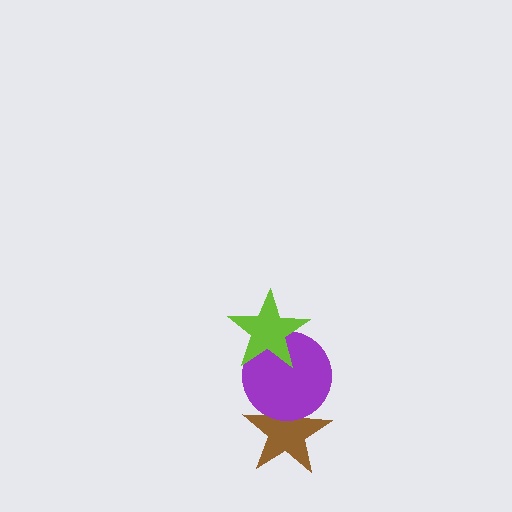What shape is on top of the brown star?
The purple circle is on top of the brown star.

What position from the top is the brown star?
The brown star is 3rd from the top.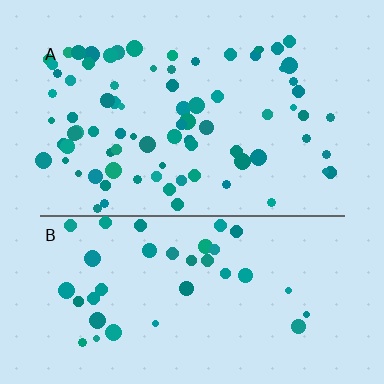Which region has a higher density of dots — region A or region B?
A (the top).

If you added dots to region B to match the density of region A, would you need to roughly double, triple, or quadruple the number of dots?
Approximately double.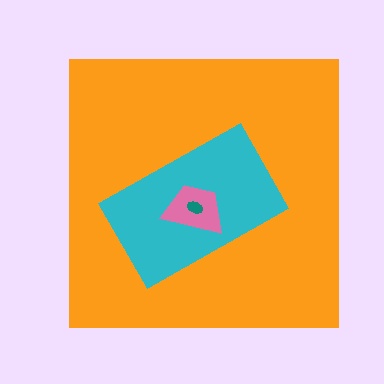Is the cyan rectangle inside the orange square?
Yes.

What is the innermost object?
The teal ellipse.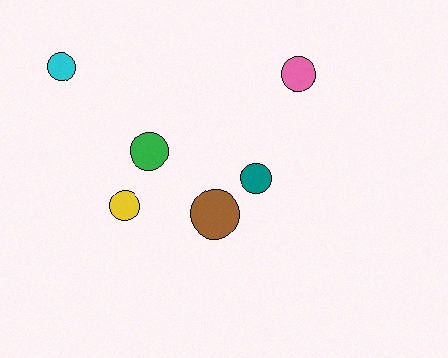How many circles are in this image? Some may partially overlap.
There are 6 circles.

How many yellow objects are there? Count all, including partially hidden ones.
There is 1 yellow object.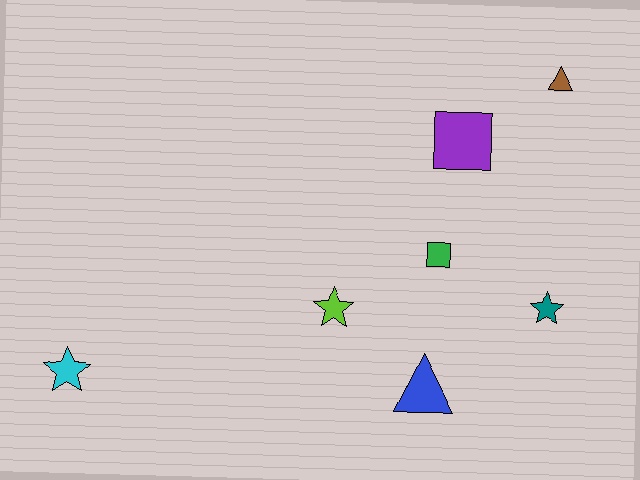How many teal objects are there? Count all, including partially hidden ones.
There is 1 teal object.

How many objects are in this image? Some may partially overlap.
There are 7 objects.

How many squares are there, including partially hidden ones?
There are 2 squares.